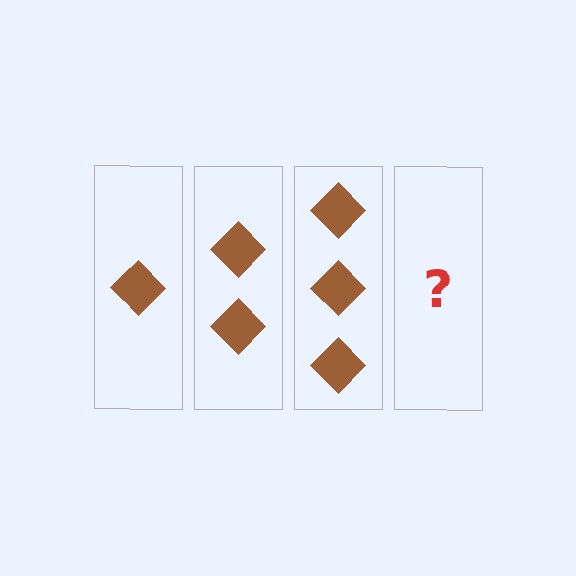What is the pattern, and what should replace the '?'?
The pattern is that each step adds one more diamond. The '?' should be 4 diamonds.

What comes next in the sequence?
The next element should be 4 diamonds.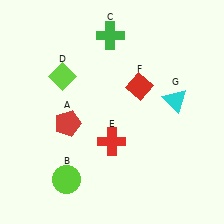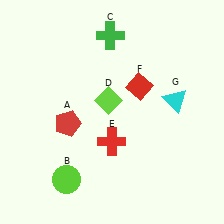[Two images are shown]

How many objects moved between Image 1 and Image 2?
1 object moved between the two images.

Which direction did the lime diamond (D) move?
The lime diamond (D) moved right.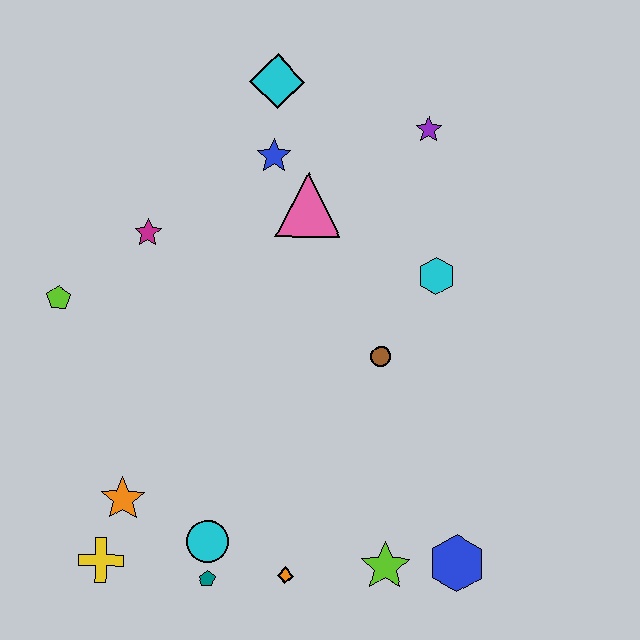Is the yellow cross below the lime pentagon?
Yes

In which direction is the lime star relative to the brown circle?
The lime star is below the brown circle.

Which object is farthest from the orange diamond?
The cyan diamond is farthest from the orange diamond.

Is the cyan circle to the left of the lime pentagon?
No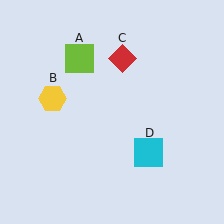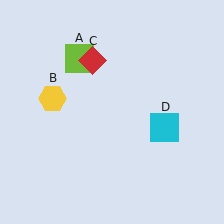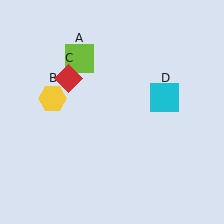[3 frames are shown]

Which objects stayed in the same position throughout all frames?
Lime square (object A) and yellow hexagon (object B) remained stationary.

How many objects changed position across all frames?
2 objects changed position: red diamond (object C), cyan square (object D).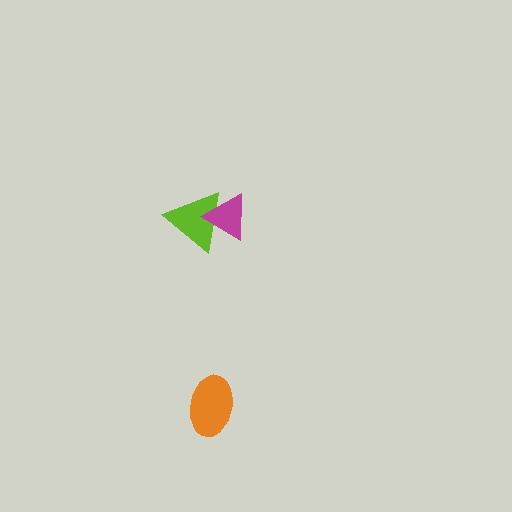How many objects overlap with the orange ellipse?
0 objects overlap with the orange ellipse.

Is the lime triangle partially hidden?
Yes, it is partially covered by another shape.